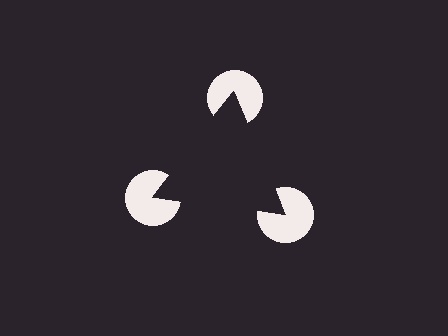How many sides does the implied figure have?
3 sides.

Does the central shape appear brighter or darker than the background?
It typically appears slightly darker than the background, even though no actual brightness change is drawn.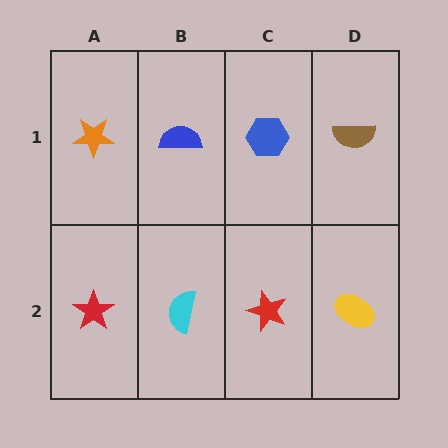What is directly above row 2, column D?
A brown semicircle.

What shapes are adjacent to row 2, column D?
A brown semicircle (row 1, column D), a red star (row 2, column C).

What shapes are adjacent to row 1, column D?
A yellow ellipse (row 2, column D), a blue hexagon (row 1, column C).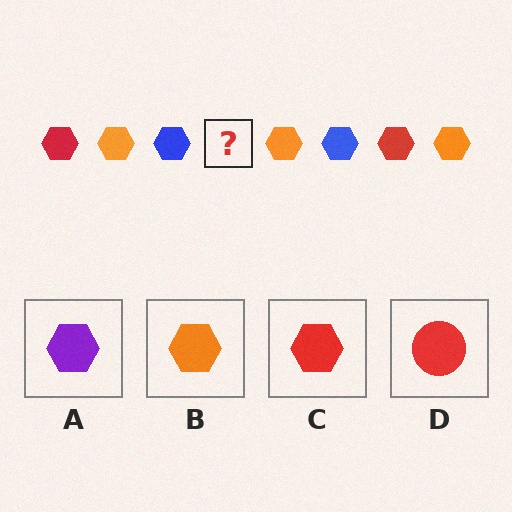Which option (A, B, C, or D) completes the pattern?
C.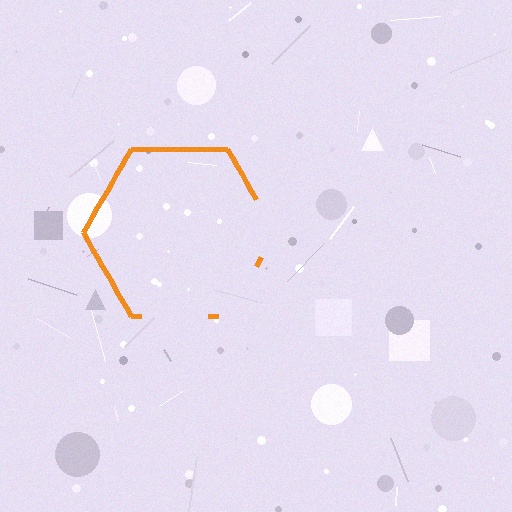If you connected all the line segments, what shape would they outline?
They would outline a hexagon.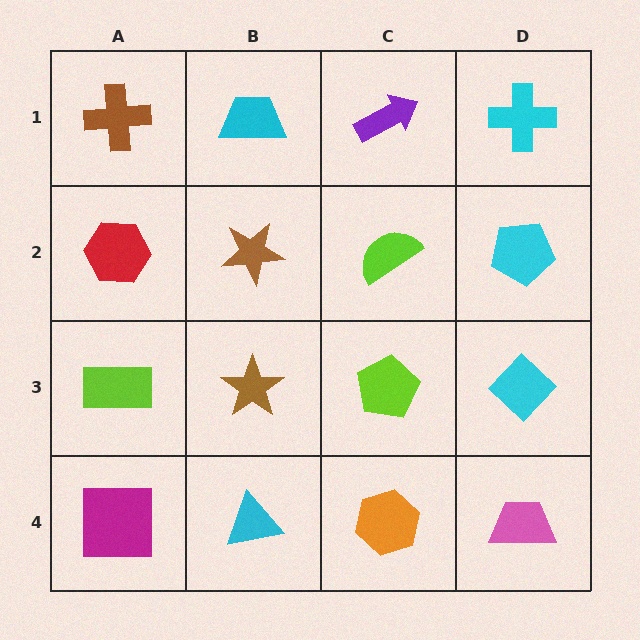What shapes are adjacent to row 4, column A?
A lime rectangle (row 3, column A), a cyan triangle (row 4, column B).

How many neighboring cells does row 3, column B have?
4.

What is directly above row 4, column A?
A lime rectangle.